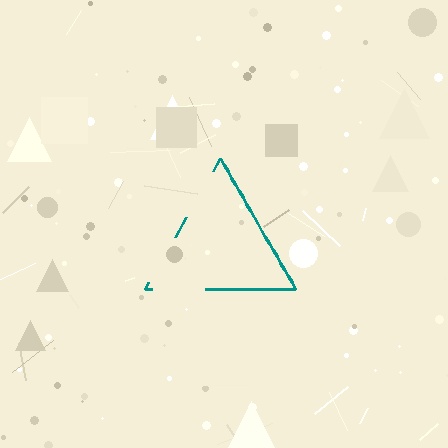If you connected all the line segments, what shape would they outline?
They would outline a triangle.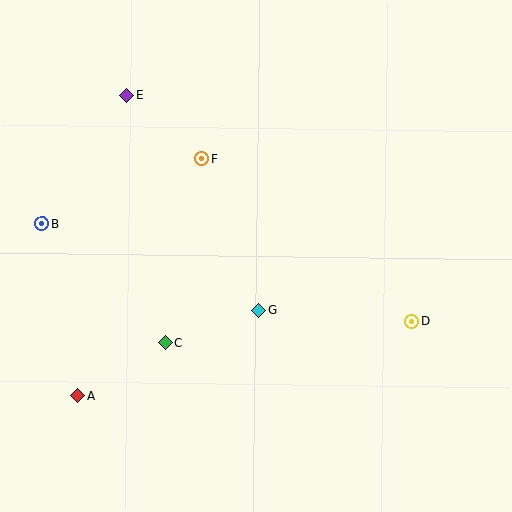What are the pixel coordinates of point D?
Point D is at (412, 322).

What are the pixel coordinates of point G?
Point G is at (259, 310).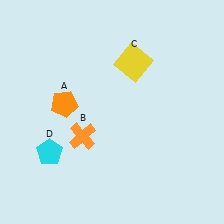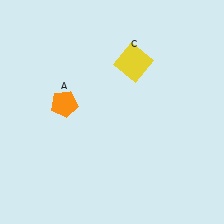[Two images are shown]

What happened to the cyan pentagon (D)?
The cyan pentagon (D) was removed in Image 2. It was in the bottom-left area of Image 1.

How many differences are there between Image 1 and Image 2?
There are 2 differences between the two images.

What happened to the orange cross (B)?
The orange cross (B) was removed in Image 2. It was in the bottom-left area of Image 1.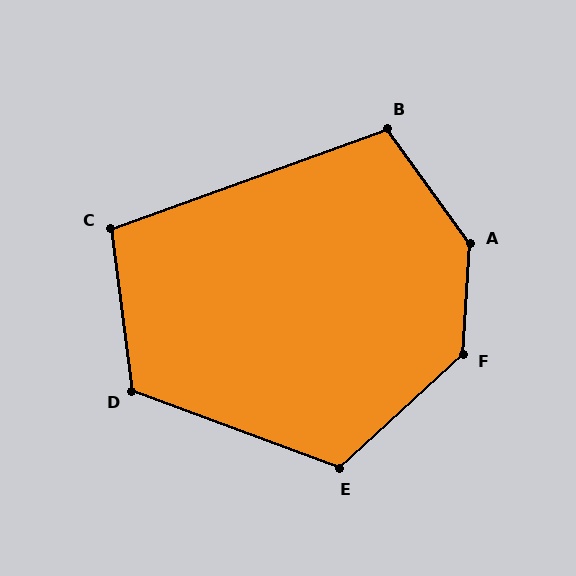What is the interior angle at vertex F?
Approximately 136 degrees (obtuse).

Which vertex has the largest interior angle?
A, at approximately 141 degrees.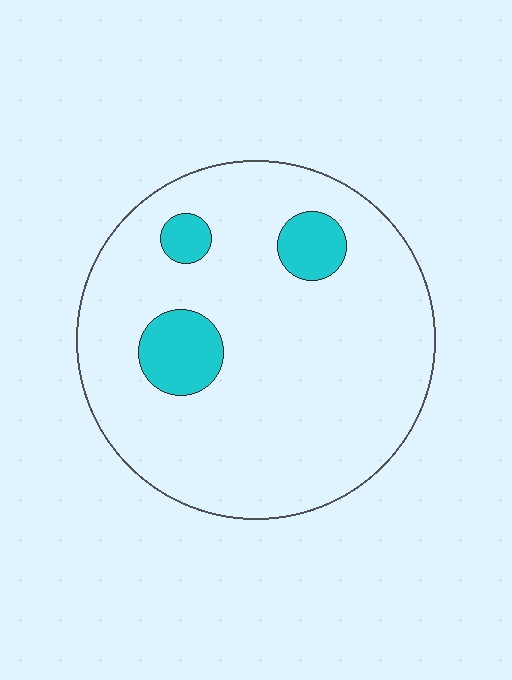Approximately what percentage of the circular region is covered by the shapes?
Approximately 10%.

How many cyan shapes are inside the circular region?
3.